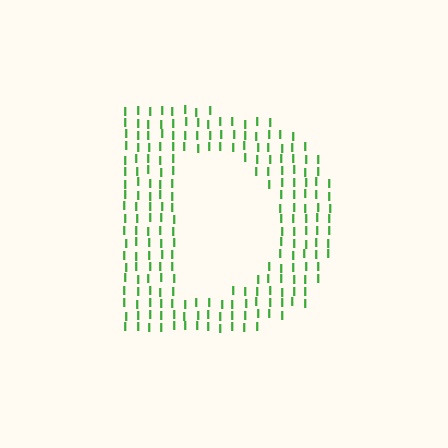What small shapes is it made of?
It is made of small letter I's.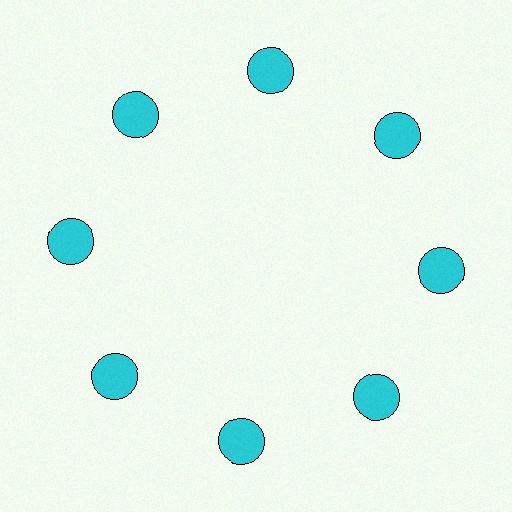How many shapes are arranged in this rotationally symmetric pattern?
There are 8 shapes, arranged in 8 groups of 1.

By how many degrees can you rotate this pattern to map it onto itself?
The pattern maps onto itself every 45 degrees of rotation.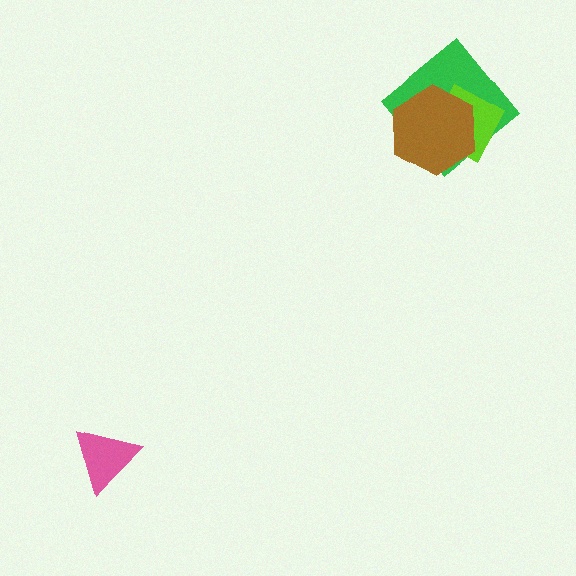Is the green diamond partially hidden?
Yes, it is partially covered by another shape.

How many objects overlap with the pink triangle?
0 objects overlap with the pink triangle.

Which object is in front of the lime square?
The brown hexagon is in front of the lime square.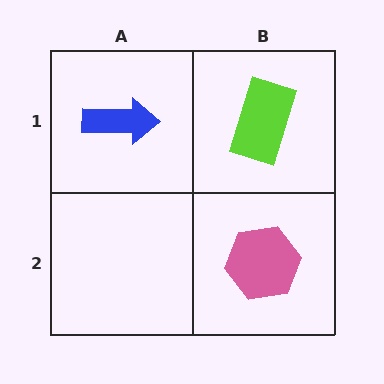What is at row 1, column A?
A blue arrow.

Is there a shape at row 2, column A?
No, that cell is empty.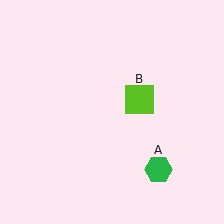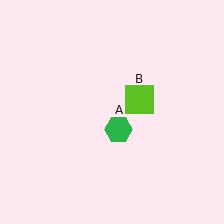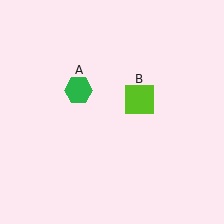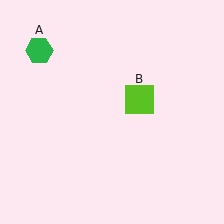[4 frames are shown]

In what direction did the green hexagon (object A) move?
The green hexagon (object A) moved up and to the left.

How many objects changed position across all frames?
1 object changed position: green hexagon (object A).